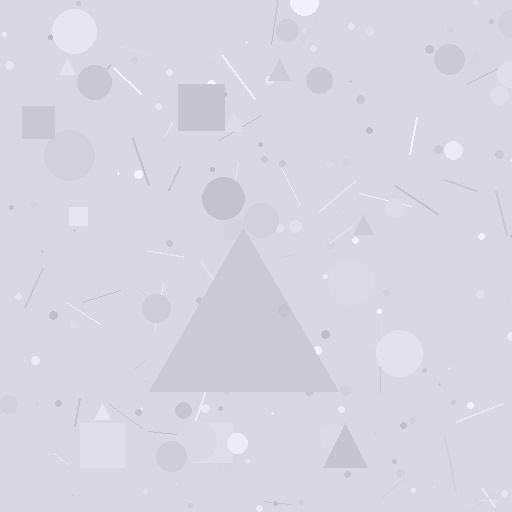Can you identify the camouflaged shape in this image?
The camouflaged shape is a triangle.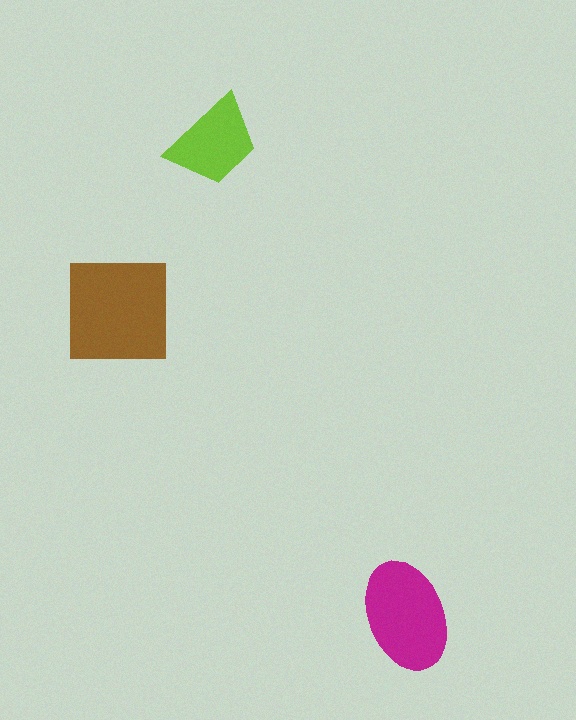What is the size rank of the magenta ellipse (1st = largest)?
2nd.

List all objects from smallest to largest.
The lime trapezoid, the magenta ellipse, the brown square.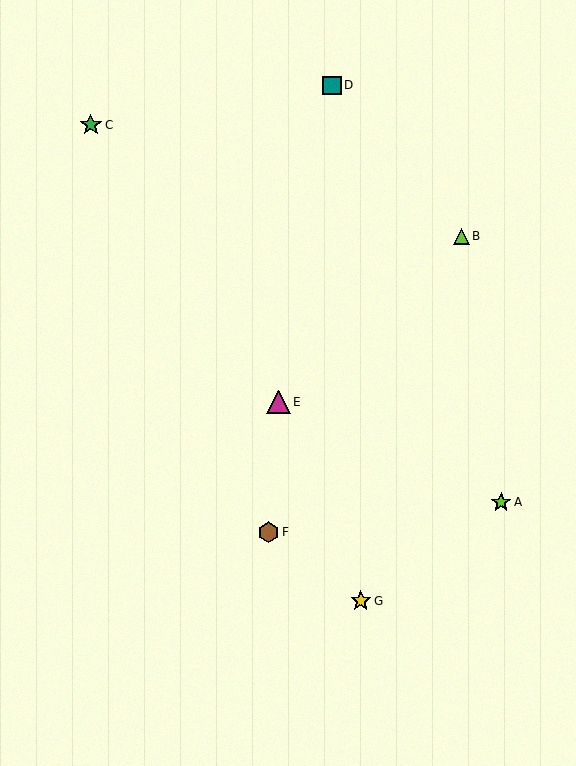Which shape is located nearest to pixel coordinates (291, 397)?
The magenta triangle (labeled E) at (278, 402) is nearest to that location.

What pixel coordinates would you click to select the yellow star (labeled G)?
Click at (361, 601) to select the yellow star G.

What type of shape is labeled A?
Shape A is a lime star.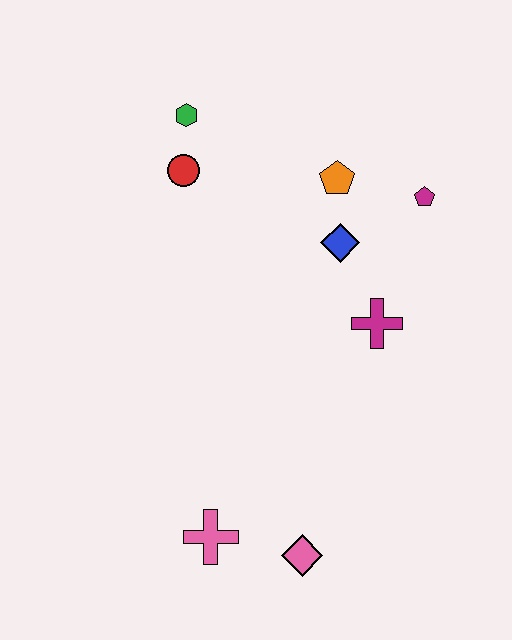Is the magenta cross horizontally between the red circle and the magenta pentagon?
Yes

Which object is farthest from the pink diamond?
The green hexagon is farthest from the pink diamond.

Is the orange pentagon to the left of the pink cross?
No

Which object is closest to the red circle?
The green hexagon is closest to the red circle.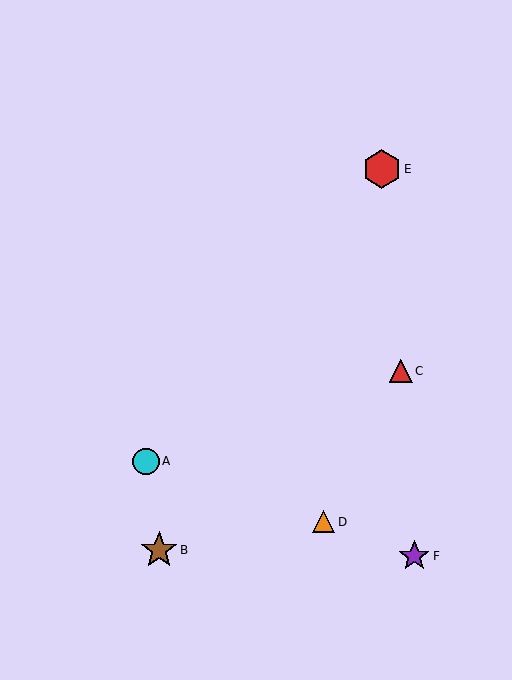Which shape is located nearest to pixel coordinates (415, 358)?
The red triangle (labeled C) at (401, 371) is nearest to that location.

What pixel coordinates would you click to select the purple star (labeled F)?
Click at (414, 556) to select the purple star F.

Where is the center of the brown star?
The center of the brown star is at (159, 550).